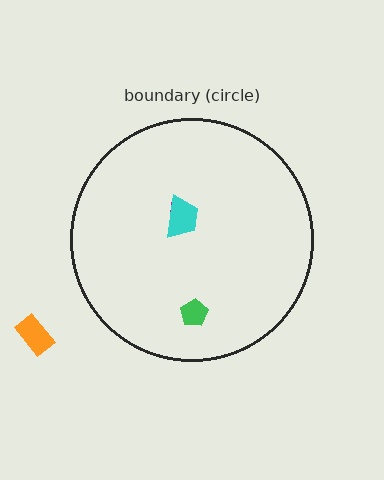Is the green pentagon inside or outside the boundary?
Inside.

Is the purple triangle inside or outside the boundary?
Inside.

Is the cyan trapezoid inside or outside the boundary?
Inside.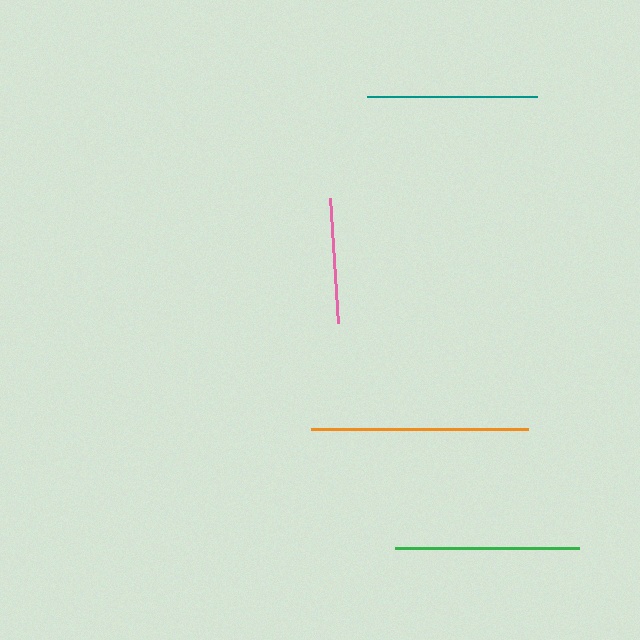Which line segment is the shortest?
The pink line is the shortest at approximately 125 pixels.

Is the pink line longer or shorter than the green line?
The green line is longer than the pink line.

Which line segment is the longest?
The orange line is the longest at approximately 217 pixels.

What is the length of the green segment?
The green segment is approximately 184 pixels long.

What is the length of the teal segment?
The teal segment is approximately 171 pixels long.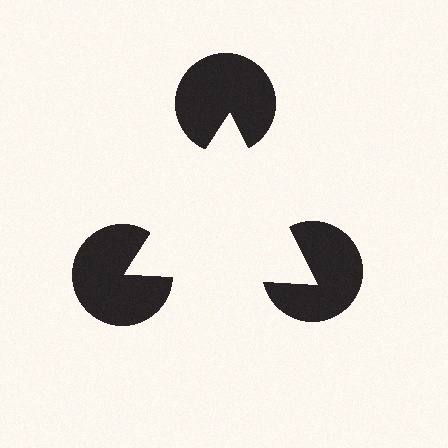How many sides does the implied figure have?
3 sides.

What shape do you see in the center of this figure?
An illusory triangle — its edges are inferred from the aligned wedge cuts in the pac-man discs, not physically drawn.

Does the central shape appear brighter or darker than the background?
It typically appears slightly brighter than the background, even though no actual brightness change is drawn.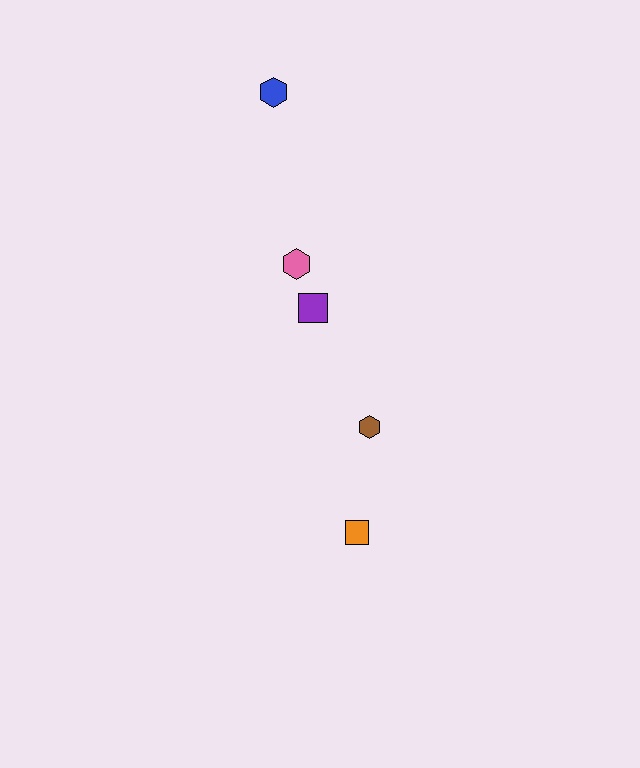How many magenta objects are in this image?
There are no magenta objects.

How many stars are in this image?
There are no stars.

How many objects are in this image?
There are 5 objects.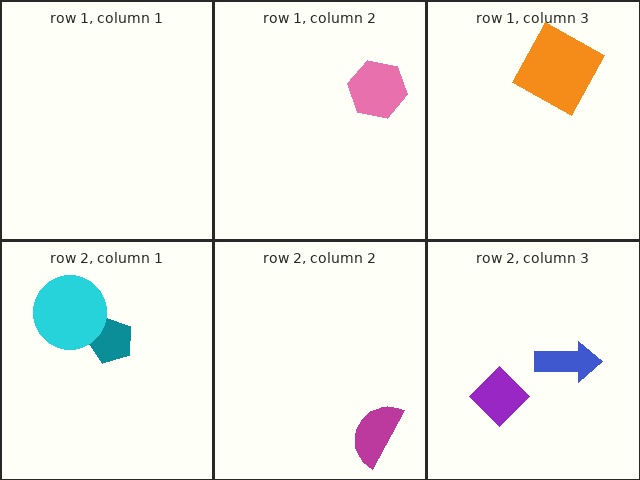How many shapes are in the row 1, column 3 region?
1.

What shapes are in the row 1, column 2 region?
The pink hexagon.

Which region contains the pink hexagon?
The row 1, column 2 region.